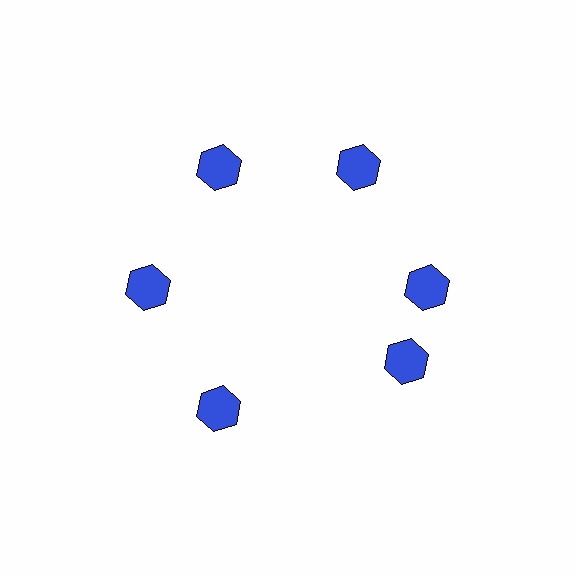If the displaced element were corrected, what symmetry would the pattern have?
It would have 6-fold rotational symmetry — the pattern would map onto itself every 60 degrees.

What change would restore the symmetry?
The symmetry would be restored by rotating it back into even spacing with its neighbors so that all 6 hexagons sit at equal angles and equal distance from the center.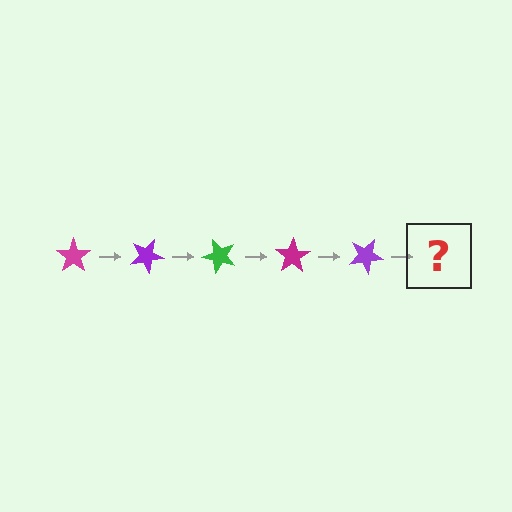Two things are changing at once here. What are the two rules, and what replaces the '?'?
The two rules are that it rotates 25 degrees each step and the color cycles through magenta, purple, and green. The '?' should be a green star, rotated 125 degrees from the start.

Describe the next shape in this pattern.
It should be a green star, rotated 125 degrees from the start.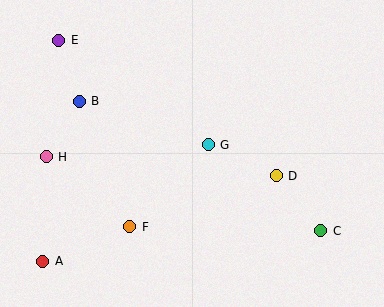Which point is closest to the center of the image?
Point G at (208, 145) is closest to the center.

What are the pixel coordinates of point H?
Point H is at (46, 157).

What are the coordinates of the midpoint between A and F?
The midpoint between A and F is at (86, 244).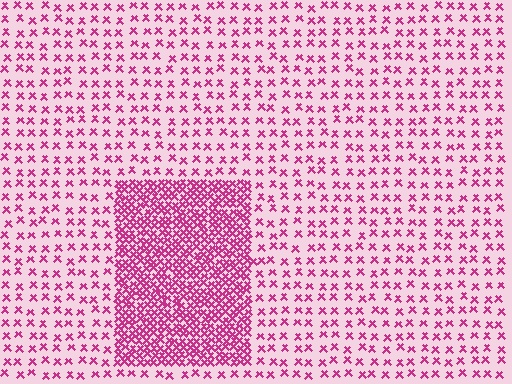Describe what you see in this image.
The image contains small magenta elements arranged at two different densities. A rectangle-shaped region is visible where the elements are more densely packed than the surrounding area.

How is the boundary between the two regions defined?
The boundary is defined by a change in element density (approximately 3.1x ratio). All elements are the same color, size, and shape.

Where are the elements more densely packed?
The elements are more densely packed inside the rectangle boundary.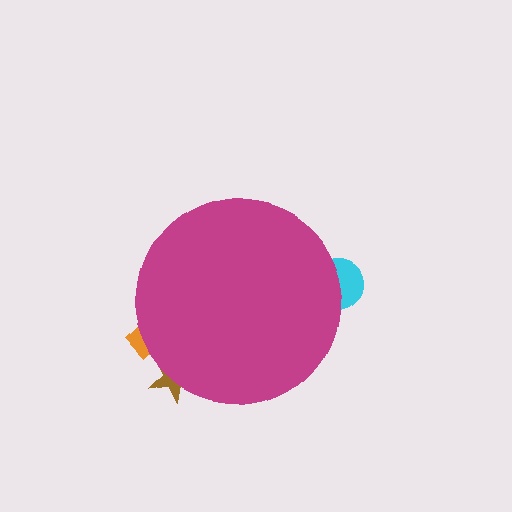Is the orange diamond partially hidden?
Yes, the orange diamond is partially hidden behind the magenta circle.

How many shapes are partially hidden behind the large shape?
3 shapes are partially hidden.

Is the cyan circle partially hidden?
Yes, the cyan circle is partially hidden behind the magenta circle.